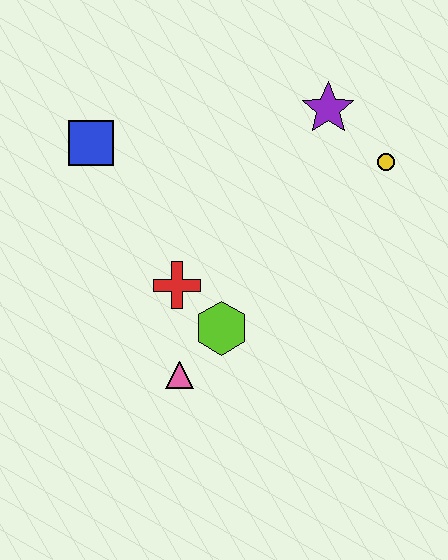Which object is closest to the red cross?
The lime hexagon is closest to the red cross.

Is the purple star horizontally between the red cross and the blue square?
No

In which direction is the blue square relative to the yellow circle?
The blue square is to the left of the yellow circle.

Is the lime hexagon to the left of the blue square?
No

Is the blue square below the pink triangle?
No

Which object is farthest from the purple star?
The pink triangle is farthest from the purple star.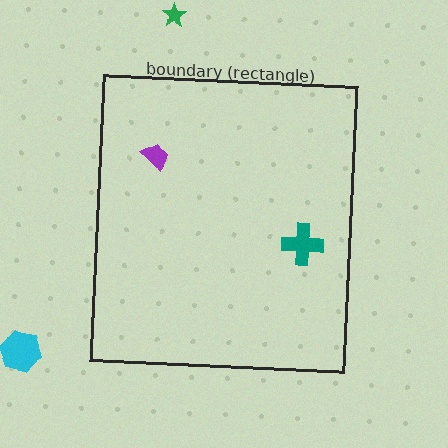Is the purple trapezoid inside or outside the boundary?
Inside.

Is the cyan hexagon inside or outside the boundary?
Outside.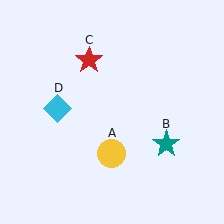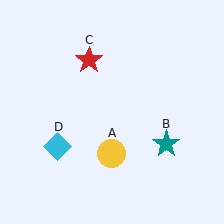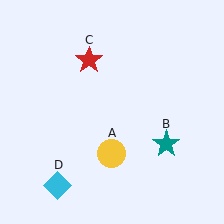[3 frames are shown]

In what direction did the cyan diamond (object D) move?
The cyan diamond (object D) moved down.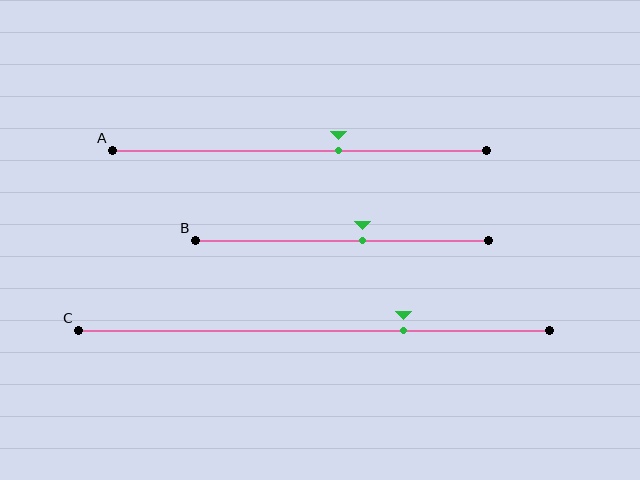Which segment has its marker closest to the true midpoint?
Segment B has its marker closest to the true midpoint.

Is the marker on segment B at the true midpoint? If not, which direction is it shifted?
No, the marker on segment B is shifted to the right by about 7% of the segment length.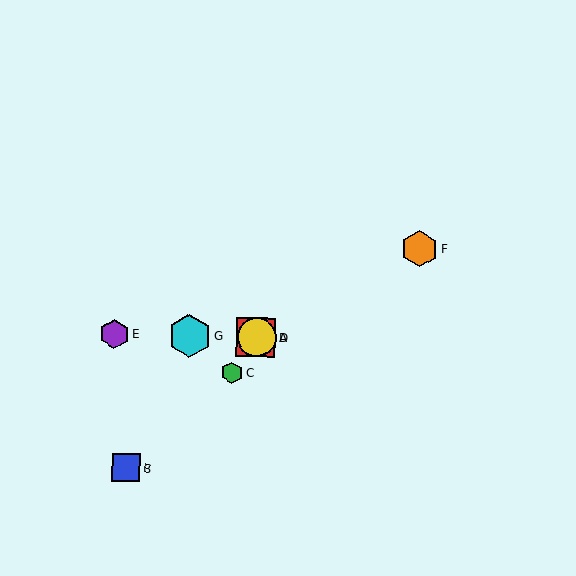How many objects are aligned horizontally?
4 objects (A, D, E, G) are aligned horizontally.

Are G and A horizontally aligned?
Yes, both are at y≈336.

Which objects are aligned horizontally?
Objects A, D, E, G are aligned horizontally.